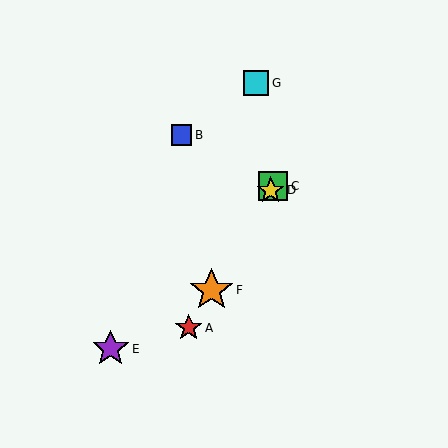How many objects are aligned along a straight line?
4 objects (A, C, D, F) are aligned along a straight line.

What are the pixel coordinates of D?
Object D is at (271, 190).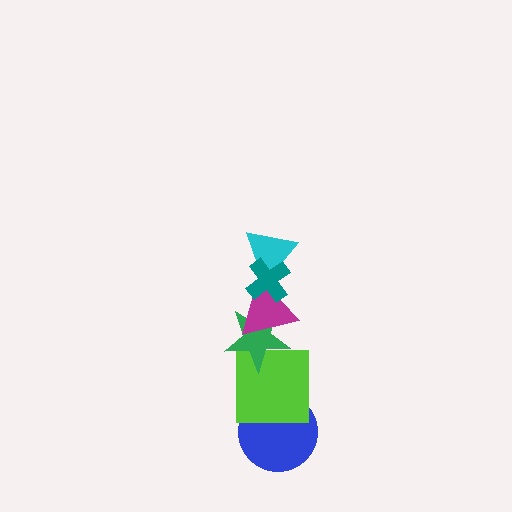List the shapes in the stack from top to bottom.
From top to bottom: the teal cross, the cyan triangle, the magenta triangle, the green star, the lime square, the blue circle.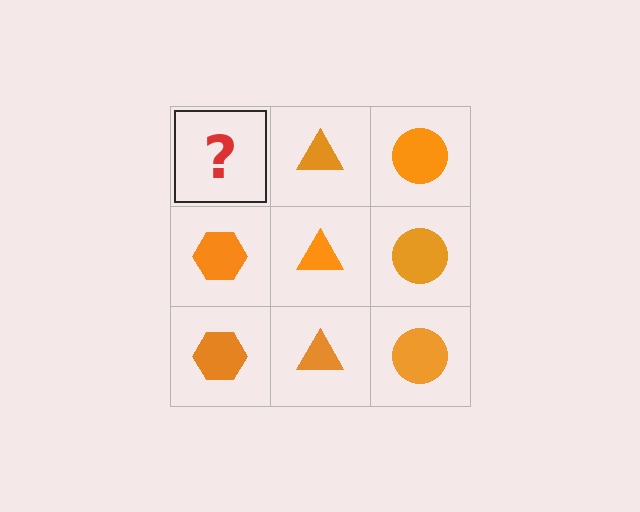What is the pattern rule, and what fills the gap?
The rule is that each column has a consistent shape. The gap should be filled with an orange hexagon.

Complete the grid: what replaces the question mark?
The question mark should be replaced with an orange hexagon.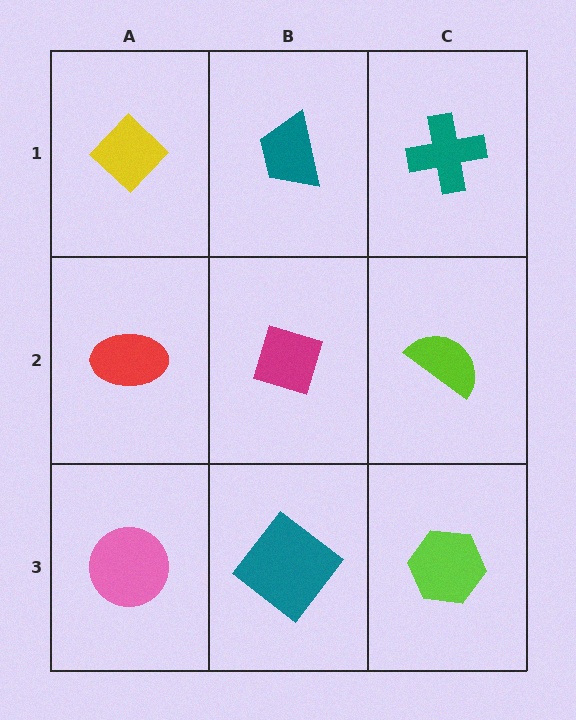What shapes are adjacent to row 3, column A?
A red ellipse (row 2, column A), a teal diamond (row 3, column B).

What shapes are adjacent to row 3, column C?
A lime semicircle (row 2, column C), a teal diamond (row 3, column B).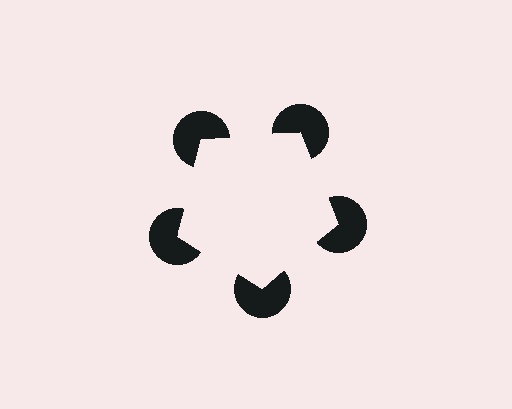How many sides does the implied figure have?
5 sides.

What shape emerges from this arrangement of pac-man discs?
An illusory pentagon — its edges are inferred from the aligned wedge cuts in the pac-man discs, not physically drawn.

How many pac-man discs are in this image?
There are 5 — one at each vertex of the illusory pentagon.